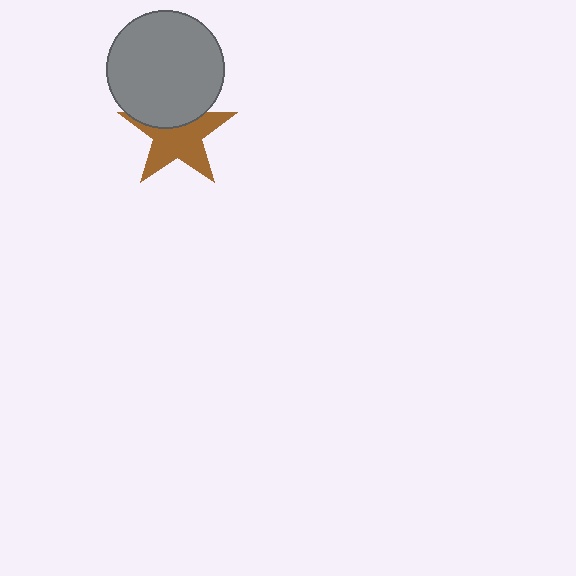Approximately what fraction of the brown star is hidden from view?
Roughly 34% of the brown star is hidden behind the gray circle.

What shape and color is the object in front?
The object in front is a gray circle.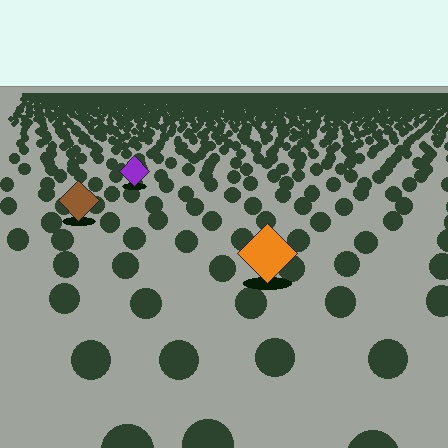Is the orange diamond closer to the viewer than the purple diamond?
Yes. The orange diamond is closer — you can tell from the texture gradient: the ground texture is coarser near it.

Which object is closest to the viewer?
The orange diamond is closest. The texture marks near it are larger and more spread out.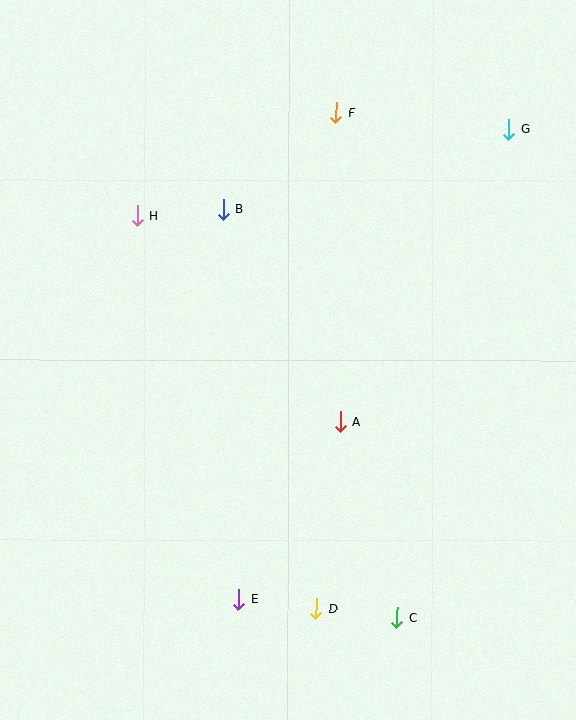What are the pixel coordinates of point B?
Point B is at (224, 209).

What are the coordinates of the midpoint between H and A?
The midpoint between H and A is at (239, 319).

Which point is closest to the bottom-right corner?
Point C is closest to the bottom-right corner.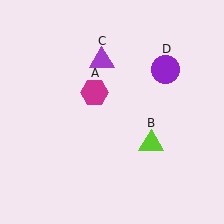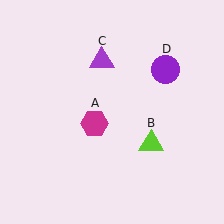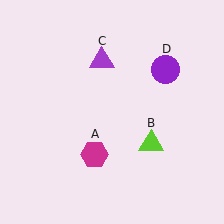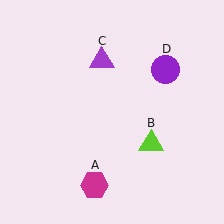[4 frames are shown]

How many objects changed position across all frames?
1 object changed position: magenta hexagon (object A).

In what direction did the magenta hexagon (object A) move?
The magenta hexagon (object A) moved down.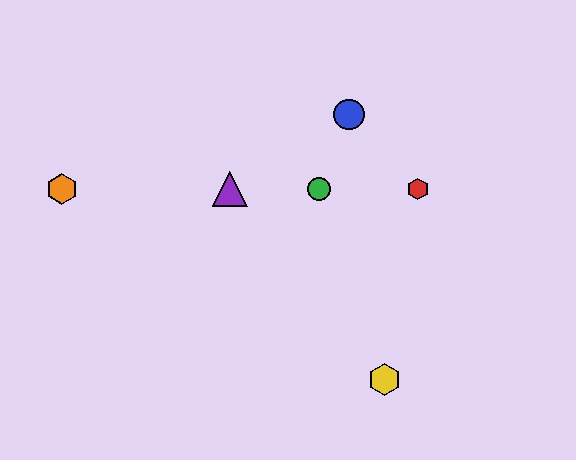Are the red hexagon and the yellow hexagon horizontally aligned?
No, the red hexagon is at y≈189 and the yellow hexagon is at y≈379.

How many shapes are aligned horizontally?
4 shapes (the red hexagon, the green circle, the purple triangle, the orange hexagon) are aligned horizontally.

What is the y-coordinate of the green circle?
The green circle is at y≈189.